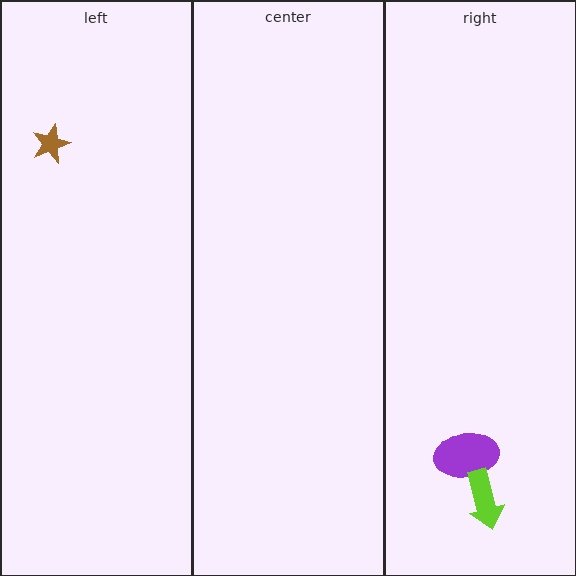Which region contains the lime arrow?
The right region.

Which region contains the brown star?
The left region.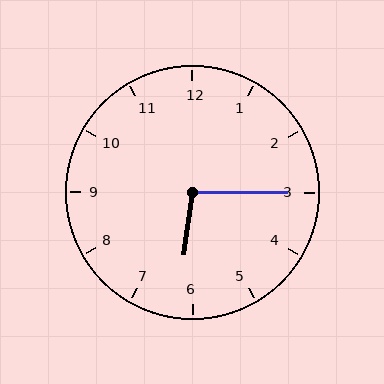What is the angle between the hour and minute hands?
Approximately 98 degrees.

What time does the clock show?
6:15.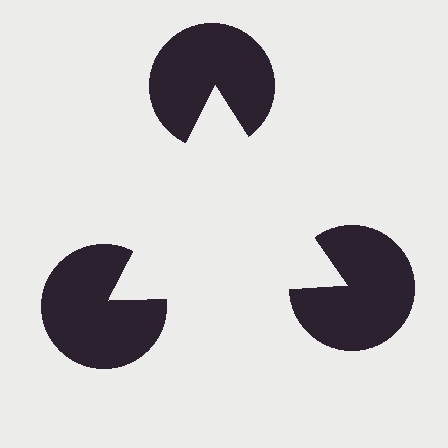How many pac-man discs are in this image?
There are 3 — one at each vertex of the illusory triangle.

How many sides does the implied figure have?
3 sides.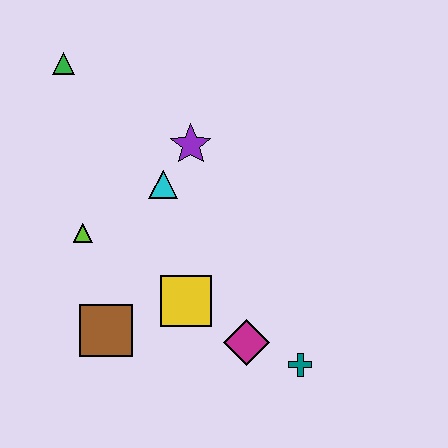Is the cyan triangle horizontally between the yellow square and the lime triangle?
Yes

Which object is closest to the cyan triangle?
The purple star is closest to the cyan triangle.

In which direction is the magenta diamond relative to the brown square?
The magenta diamond is to the right of the brown square.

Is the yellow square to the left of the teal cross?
Yes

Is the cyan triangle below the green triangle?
Yes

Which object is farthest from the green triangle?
The teal cross is farthest from the green triangle.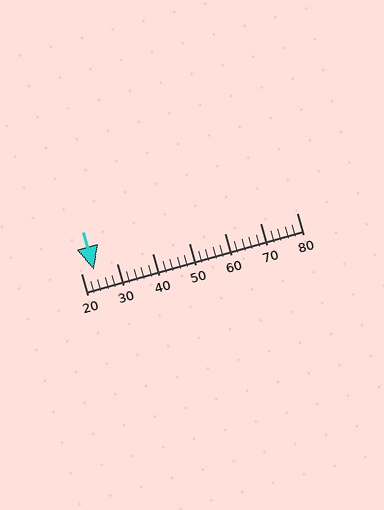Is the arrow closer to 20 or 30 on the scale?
The arrow is closer to 20.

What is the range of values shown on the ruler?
The ruler shows values from 20 to 80.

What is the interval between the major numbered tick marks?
The major tick marks are spaced 10 units apart.